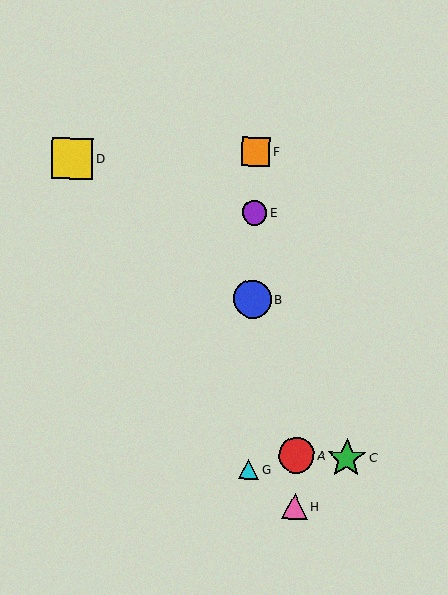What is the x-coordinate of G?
Object G is at x≈249.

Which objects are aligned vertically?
Objects B, E, F, G are aligned vertically.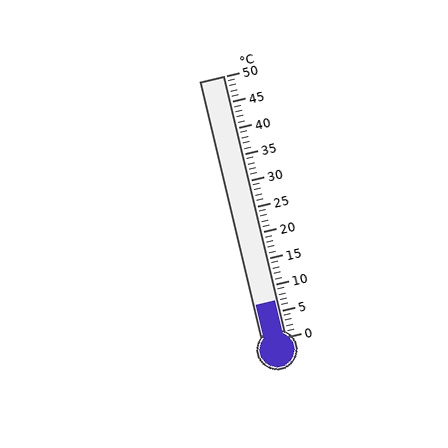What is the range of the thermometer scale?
The thermometer scale ranges from 0°C to 50°C.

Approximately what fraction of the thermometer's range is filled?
The thermometer is filled to approximately 15% of its range.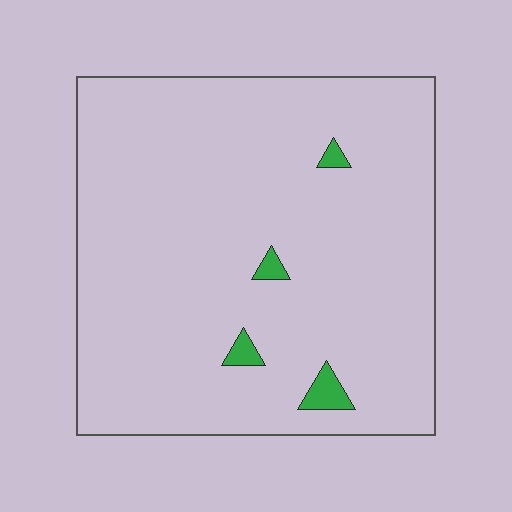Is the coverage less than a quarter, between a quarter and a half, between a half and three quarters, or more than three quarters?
Less than a quarter.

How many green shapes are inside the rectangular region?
4.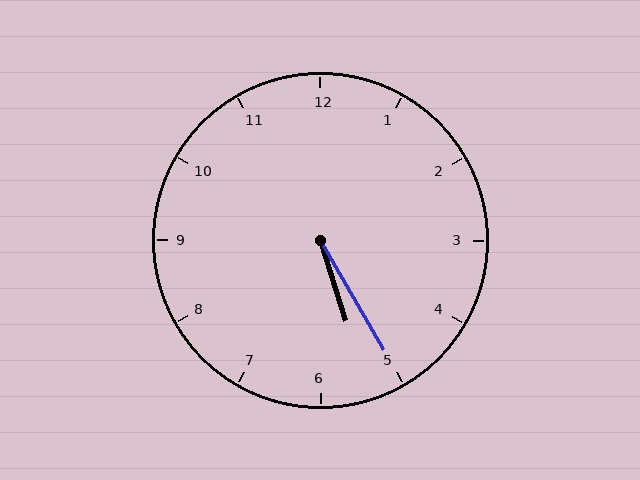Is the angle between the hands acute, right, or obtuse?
It is acute.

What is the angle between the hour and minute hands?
Approximately 12 degrees.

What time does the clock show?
5:25.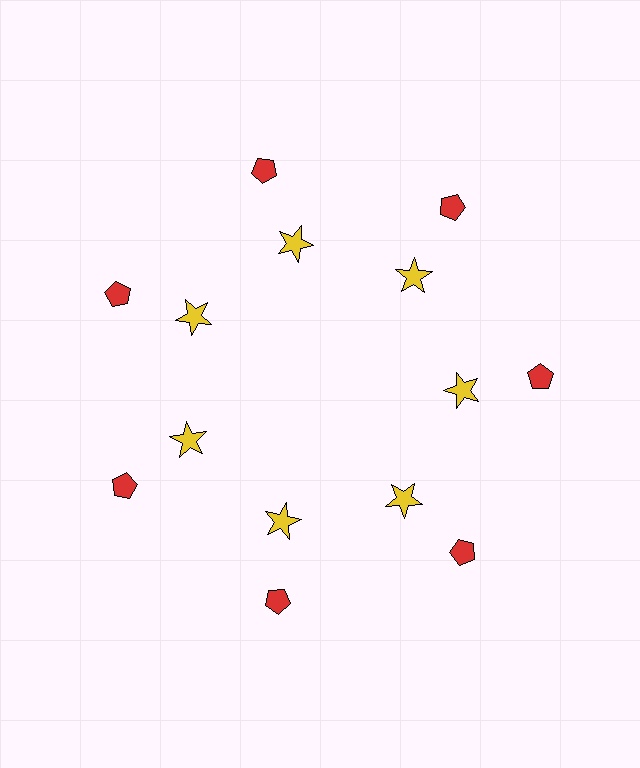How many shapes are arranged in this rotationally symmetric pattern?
There are 14 shapes, arranged in 7 groups of 2.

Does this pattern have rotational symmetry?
Yes, this pattern has 7-fold rotational symmetry. It looks the same after rotating 51 degrees around the center.